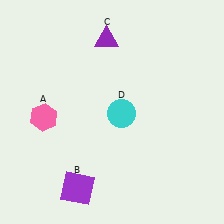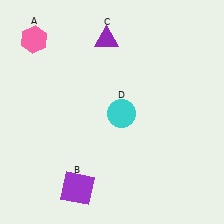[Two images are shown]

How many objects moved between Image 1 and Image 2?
1 object moved between the two images.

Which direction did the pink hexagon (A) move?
The pink hexagon (A) moved up.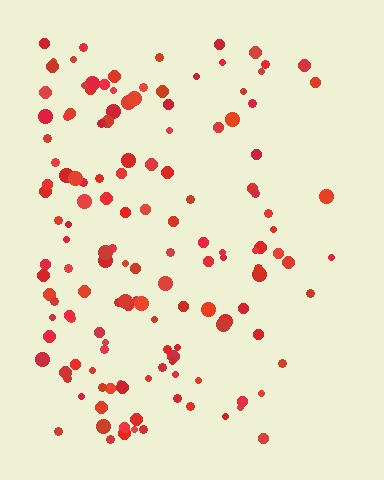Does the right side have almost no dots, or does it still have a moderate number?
Still a moderate number, just noticeably fewer than the left.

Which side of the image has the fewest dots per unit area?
The right.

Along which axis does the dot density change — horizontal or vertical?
Horizontal.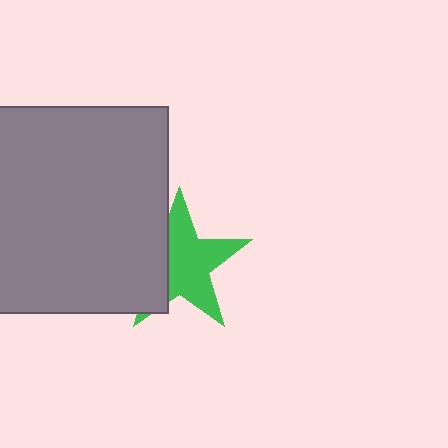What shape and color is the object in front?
The object in front is a gray rectangle.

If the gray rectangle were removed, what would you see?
You would see the complete green star.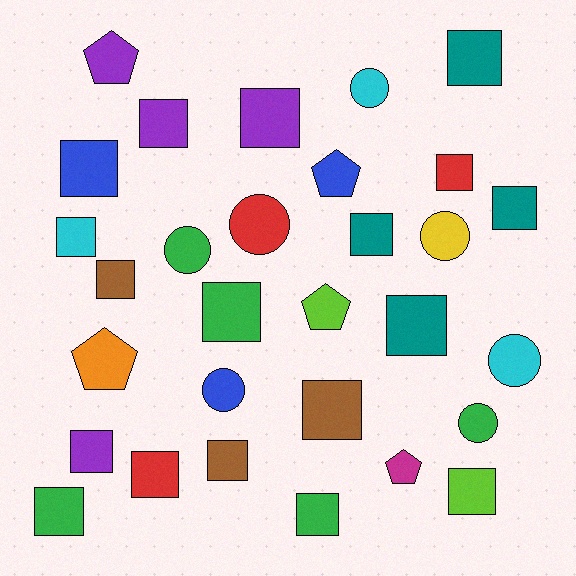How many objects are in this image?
There are 30 objects.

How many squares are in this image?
There are 18 squares.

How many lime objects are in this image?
There are 2 lime objects.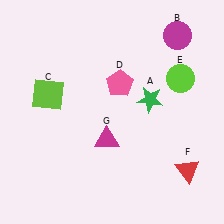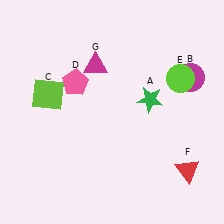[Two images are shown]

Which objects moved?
The objects that moved are: the magenta circle (B), the pink pentagon (D), the magenta triangle (G).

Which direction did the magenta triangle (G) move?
The magenta triangle (G) moved up.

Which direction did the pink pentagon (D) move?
The pink pentagon (D) moved left.